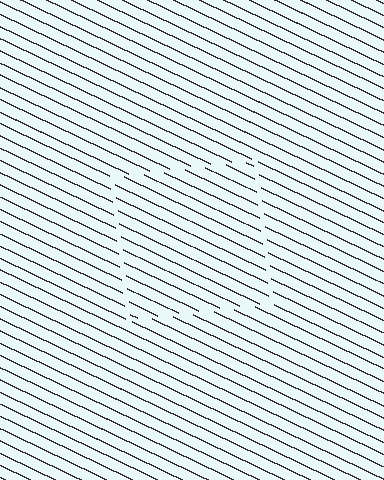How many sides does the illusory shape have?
4 sides — the line-ends trace a square.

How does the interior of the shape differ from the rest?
The interior of the shape contains the same grating, shifted by half a period — the contour is defined by the phase discontinuity where line-ends from the inner and outer gratings abut.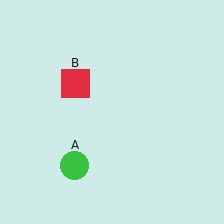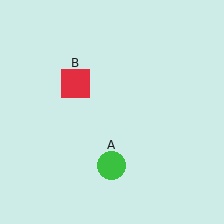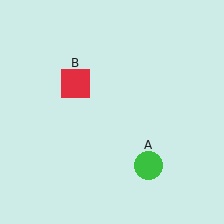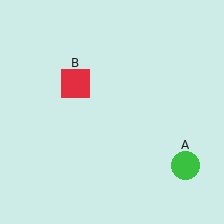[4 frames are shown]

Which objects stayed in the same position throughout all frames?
Red square (object B) remained stationary.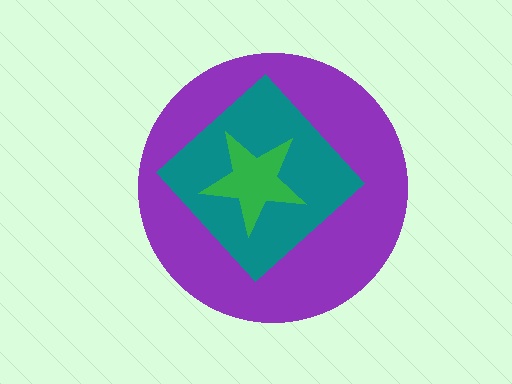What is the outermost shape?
The purple circle.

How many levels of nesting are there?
3.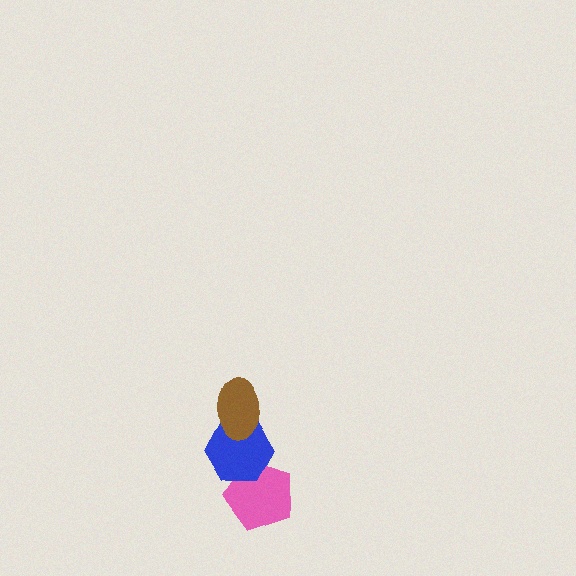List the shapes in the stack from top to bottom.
From top to bottom: the brown ellipse, the blue hexagon, the pink pentagon.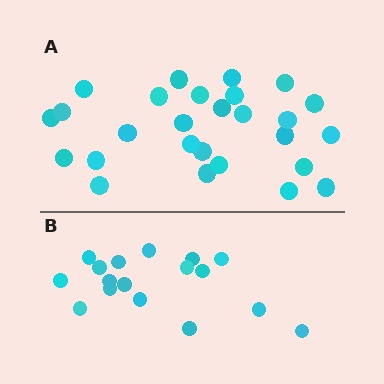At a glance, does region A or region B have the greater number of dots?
Region A (the top region) has more dots.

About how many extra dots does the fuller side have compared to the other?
Region A has roughly 10 or so more dots than region B.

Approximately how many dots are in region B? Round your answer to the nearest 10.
About 20 dots. (The exact count is 17, which rounds to 20.)